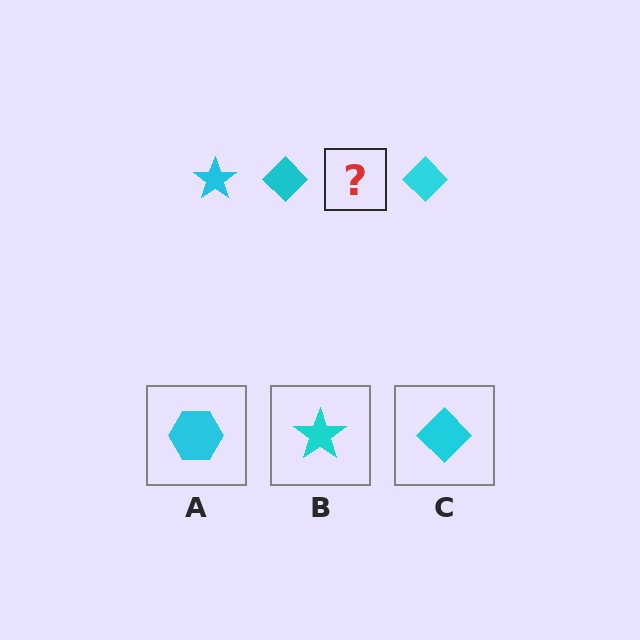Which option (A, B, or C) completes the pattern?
B.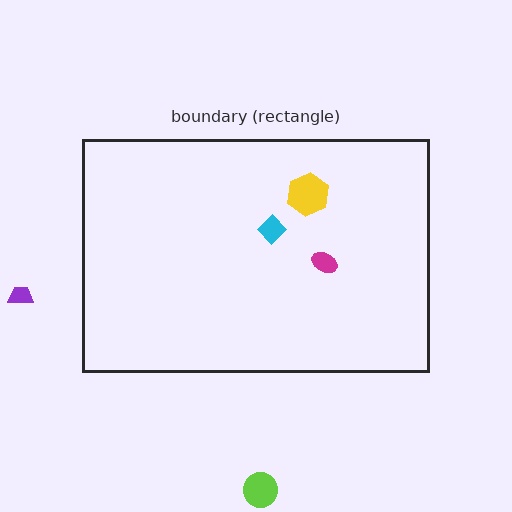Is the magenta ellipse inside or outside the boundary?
Inside.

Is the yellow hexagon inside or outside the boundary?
Inside.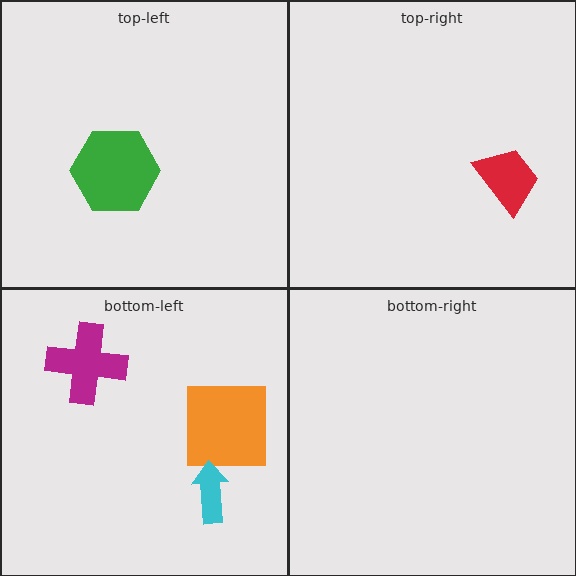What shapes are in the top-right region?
The red trapezoid.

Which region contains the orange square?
The bottom-left region.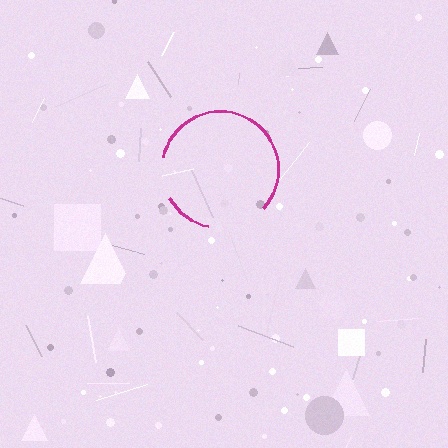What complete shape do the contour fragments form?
The contour fragments form a circle.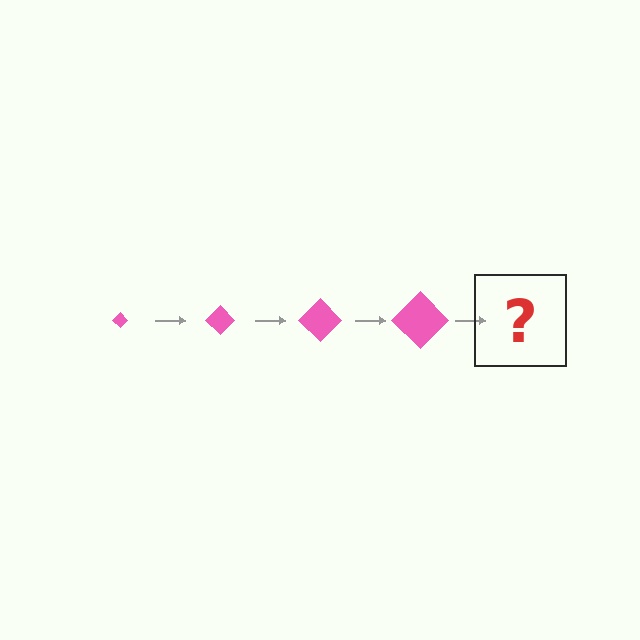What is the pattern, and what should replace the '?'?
The pattern is that the diamond gets progressively larger each step. The '?' should be a pink diamond, larger than the previous one.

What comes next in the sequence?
The next element should be a pink diamond, larger than the previous one.